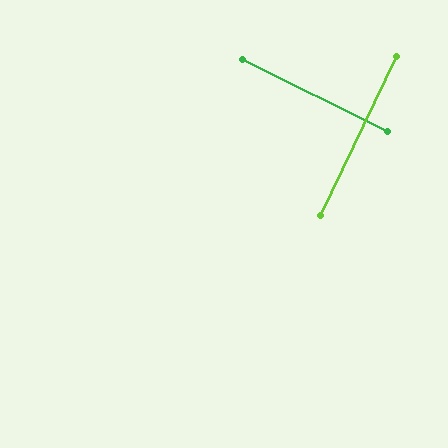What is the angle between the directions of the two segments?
Approximately 89 degrees.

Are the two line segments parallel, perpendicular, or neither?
Perpendicular — they meet at approximately 89°.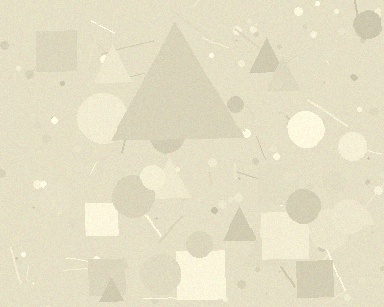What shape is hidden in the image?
A triangle is hidden in the image.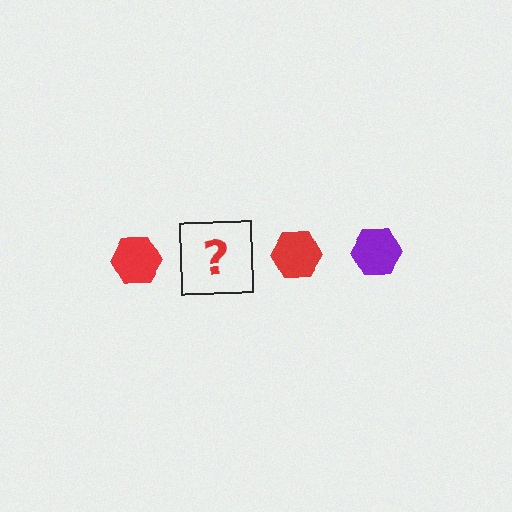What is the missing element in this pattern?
The missing element is a purple hexagon.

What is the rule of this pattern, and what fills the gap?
The rule is that the pattern cycles through red, purple hexagons. The gap should be filled with a purple hexagon.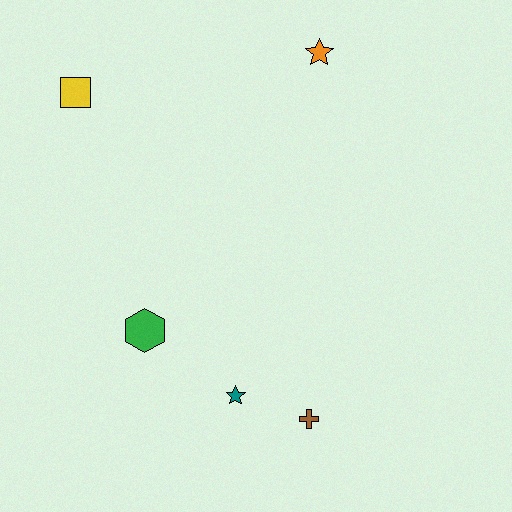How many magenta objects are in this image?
There are no magenta objects.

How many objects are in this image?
There are 5 objects.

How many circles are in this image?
There are no circles.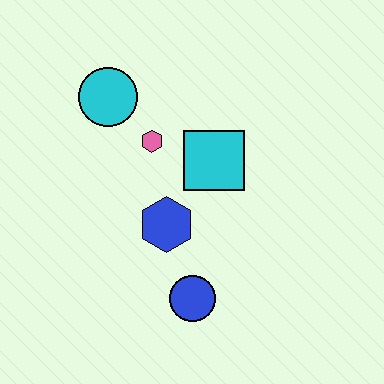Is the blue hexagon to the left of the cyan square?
Yes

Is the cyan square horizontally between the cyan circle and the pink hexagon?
No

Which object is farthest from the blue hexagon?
The cyan circle is farthest from the blue hexagon.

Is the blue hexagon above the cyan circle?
No